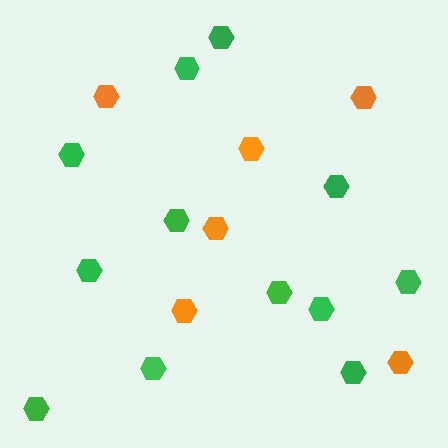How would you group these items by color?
There are 2 groups: one group of green hexagons (12) and one group of orange hexagons (6).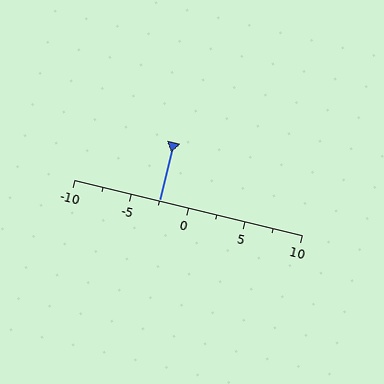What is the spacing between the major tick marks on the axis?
The major ticks are spaced 5 apart.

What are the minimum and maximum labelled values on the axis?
The axis runs from -10 to 10.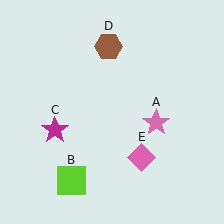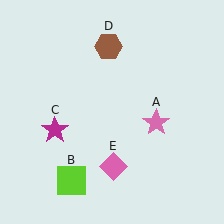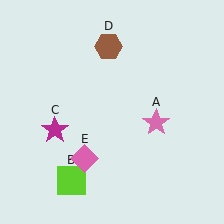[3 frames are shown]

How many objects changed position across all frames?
1 object changed position: pink diamond (object E).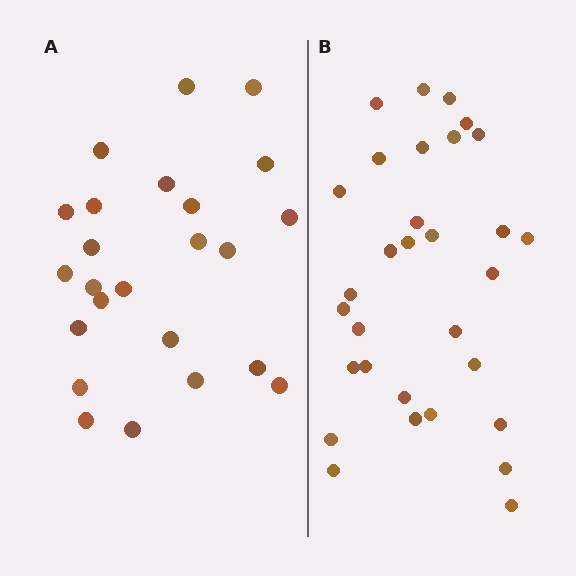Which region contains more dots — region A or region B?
Region B (the right region) has more dots.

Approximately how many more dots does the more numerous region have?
Region B has roughly 8 or so more dots than region A.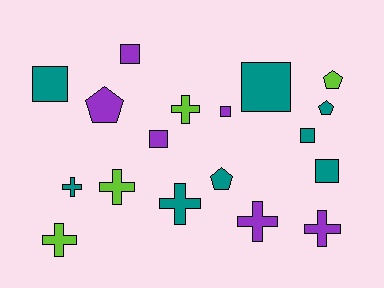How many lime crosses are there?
There are 3 lime crosses.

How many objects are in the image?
There are 18 objects.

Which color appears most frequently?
Teal, with 8 objects.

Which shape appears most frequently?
Cross, with 7 objects.